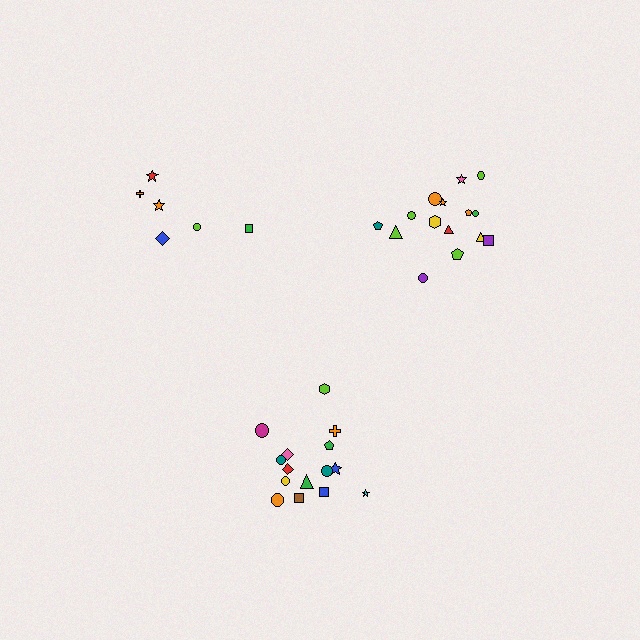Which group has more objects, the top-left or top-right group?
The top-right group.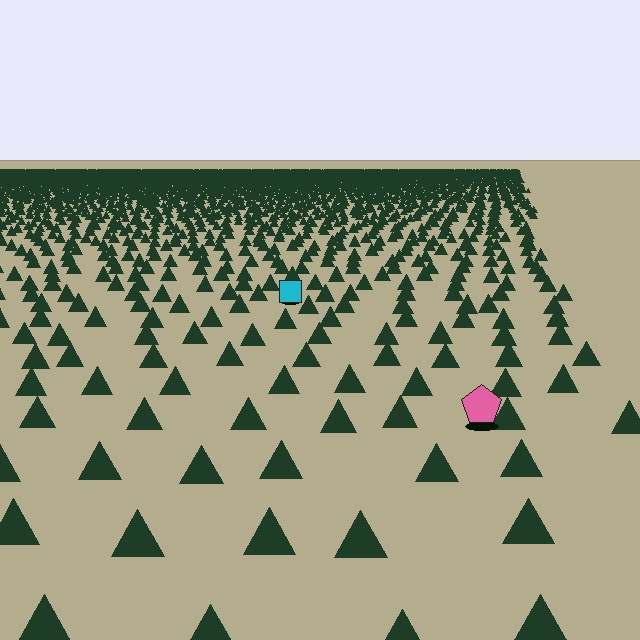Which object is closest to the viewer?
The pink pentagon is closest. The texture marks near it are larger and more spread out.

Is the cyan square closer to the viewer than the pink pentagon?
No. The pink pentagon is closer — you can tell from the texture gradient: the ground texture is coarser near it.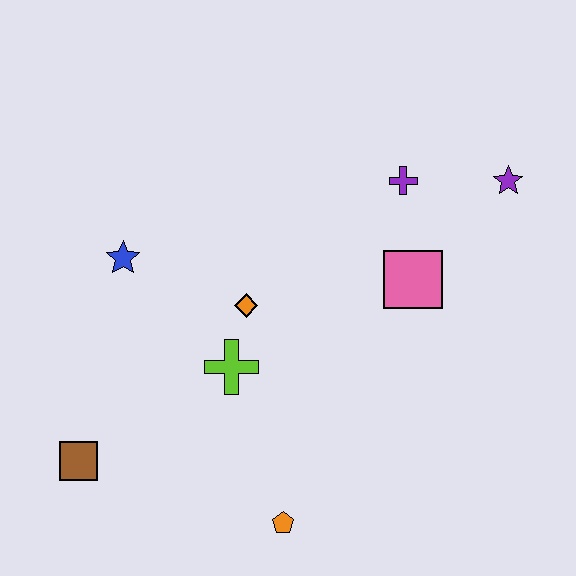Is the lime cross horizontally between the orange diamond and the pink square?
No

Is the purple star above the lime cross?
Yes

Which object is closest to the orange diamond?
The lime cross is closest to the orange diamond.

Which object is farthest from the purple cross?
The brown square is farthest from the purple cross.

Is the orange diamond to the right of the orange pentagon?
No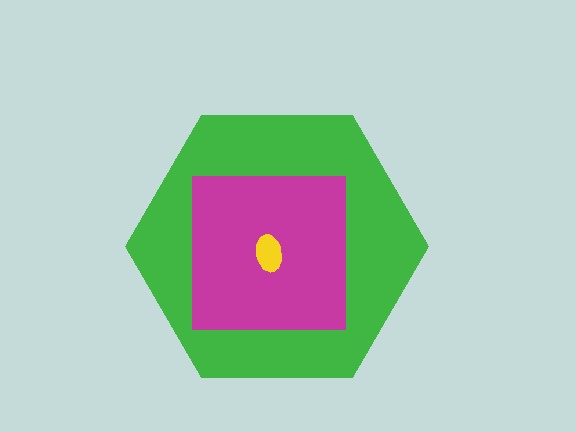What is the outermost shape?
The green hexagon.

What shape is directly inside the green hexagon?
The magenta square.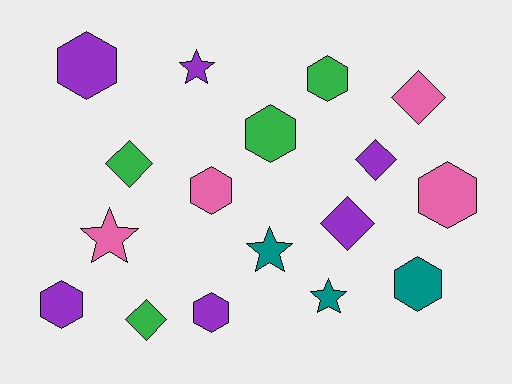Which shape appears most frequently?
Hexagon, with 8 objects.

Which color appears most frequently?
Purple, with 6 objects.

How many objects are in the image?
There are 17 objects.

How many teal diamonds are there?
There are no teal diamonds.